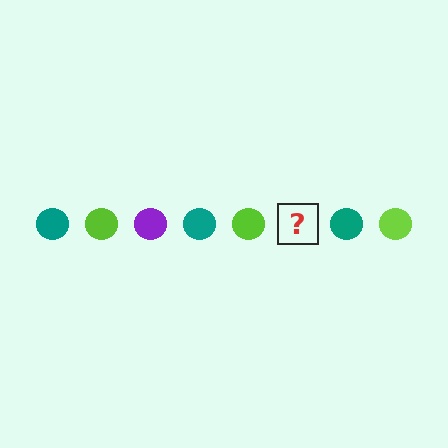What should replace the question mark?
The question mark should be replaced with a purple circle.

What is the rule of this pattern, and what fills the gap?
The rule is that the pattern cycles through teal, lime, purple circles. The gap should be filled with a purple circle.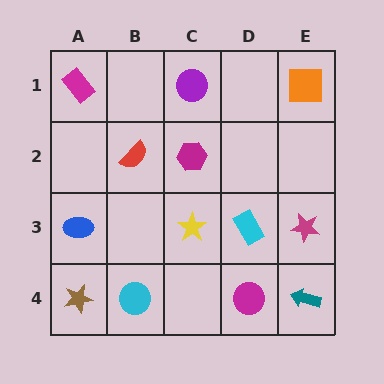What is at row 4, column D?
A magenta circle.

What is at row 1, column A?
A magenta rectangle.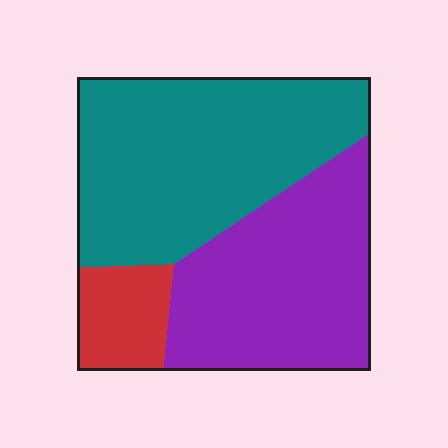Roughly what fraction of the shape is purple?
Purple covers about 40% of the shape.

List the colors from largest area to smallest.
From largest to smallest: teal, purple, red.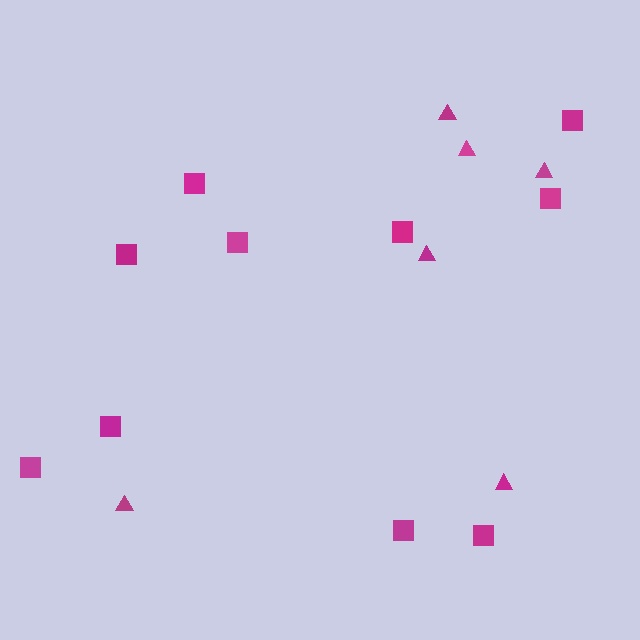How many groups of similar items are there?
There are 2 groups: one group of triangles (6) and one group of squares (10).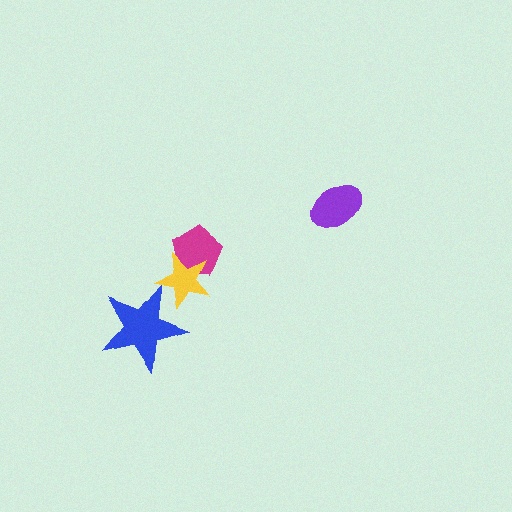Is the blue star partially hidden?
Yes, it is partially covered by another shape.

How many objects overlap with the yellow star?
2 objects overlap with the yellow star.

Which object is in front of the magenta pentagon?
The yellow star is in front of the magenta pentagon.